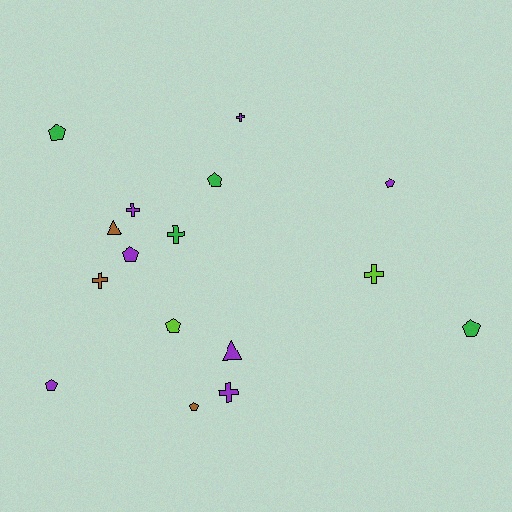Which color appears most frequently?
Purple, with 7 objects.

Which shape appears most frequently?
Pentagon, with 8 objects.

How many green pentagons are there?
There are 3 green pentagons.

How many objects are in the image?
There are 16 objects.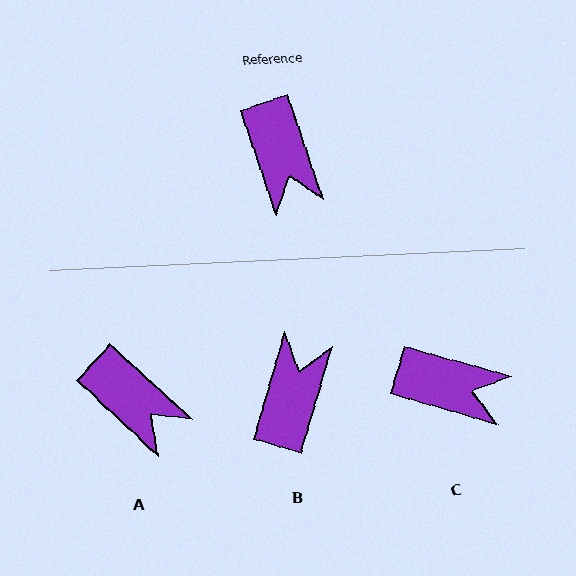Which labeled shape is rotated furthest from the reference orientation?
B, about 145 degrees away.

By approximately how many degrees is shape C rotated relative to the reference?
Approximately 55 degrees counter-clockwise.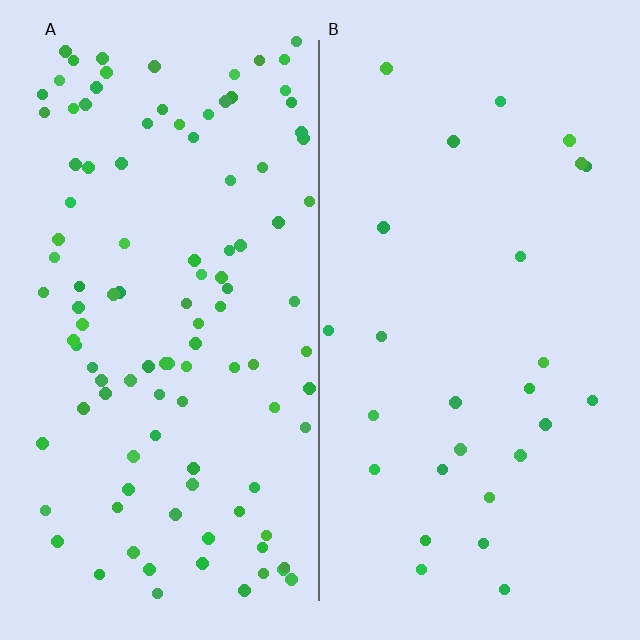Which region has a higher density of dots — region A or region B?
A (the left).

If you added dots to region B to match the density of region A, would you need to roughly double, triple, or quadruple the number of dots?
Approximately quadruple.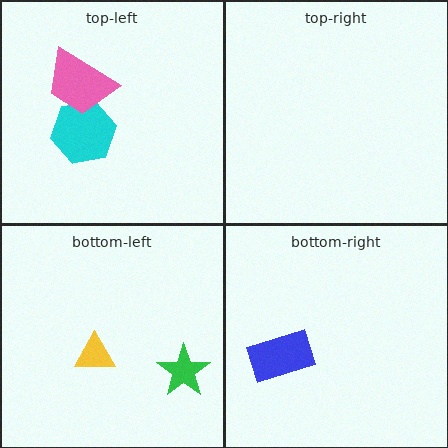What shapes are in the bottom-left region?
The green star, the yellow triangle.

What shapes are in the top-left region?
The cyan hexagon, the pink trapezoid.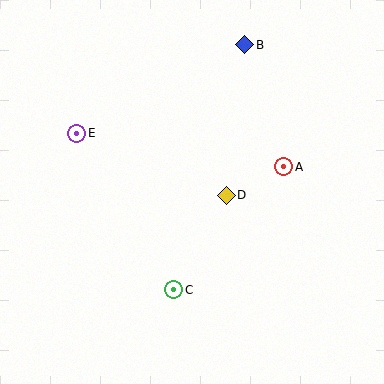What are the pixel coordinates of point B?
Point B is at (245, 45).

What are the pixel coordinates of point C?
Point C is at (174, 290).